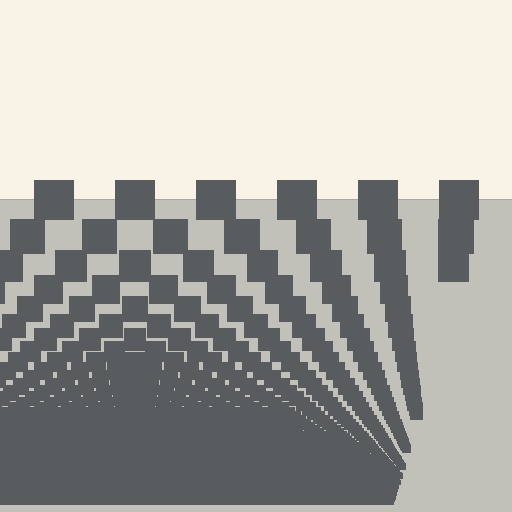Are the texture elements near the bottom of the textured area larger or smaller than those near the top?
Smaller. The gradient is inverted — elements near the bottom are smaller and denser.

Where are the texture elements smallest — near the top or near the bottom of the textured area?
Near the bottom.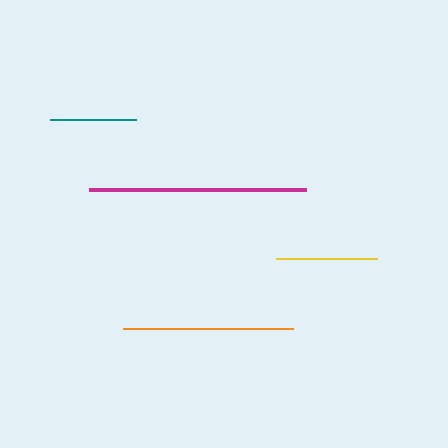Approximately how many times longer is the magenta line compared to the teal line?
The magenta line is approximately 2.5 times the length of the teal line.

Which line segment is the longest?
The magenta line is the longest at approximately 217 pixels.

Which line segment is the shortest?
The teal line is the shortest at approximately 86 pixels.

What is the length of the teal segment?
The teal segment is approximately 86 pixels long.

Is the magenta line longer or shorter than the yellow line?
The magenta line is longer than the yellow line.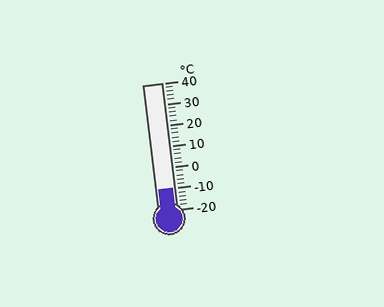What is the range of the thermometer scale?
The thermometer scale ranges from -20°C to 40°C.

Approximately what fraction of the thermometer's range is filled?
The thermometer is filled to approximately 15% of its range.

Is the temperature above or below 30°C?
The temperature is below 30°C.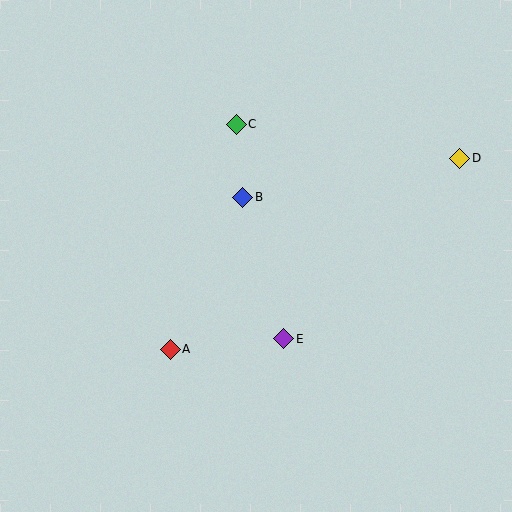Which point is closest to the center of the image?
Point B at (243, 197) is closest to the center.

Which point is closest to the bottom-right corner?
Point E is closest to the bottom-right corner.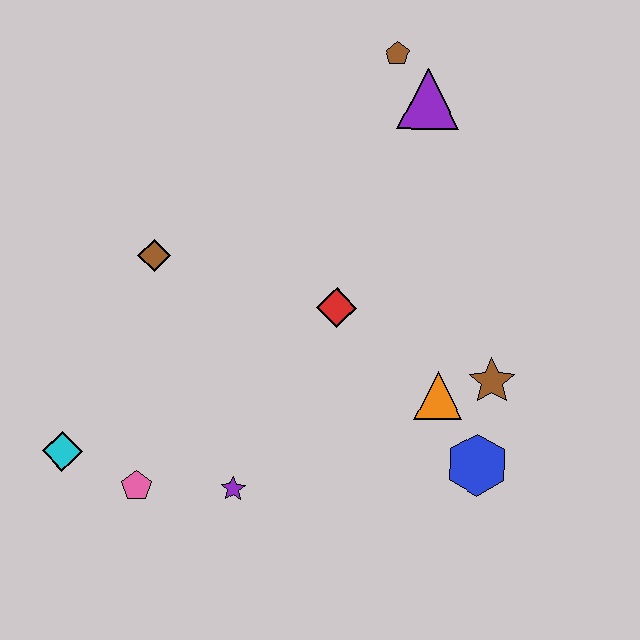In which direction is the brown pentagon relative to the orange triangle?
The brown pentagon is above the orange triangle.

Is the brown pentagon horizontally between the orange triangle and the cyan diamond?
Yes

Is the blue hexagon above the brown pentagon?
No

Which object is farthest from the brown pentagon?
The cyan diamond is farthest from the brown pentagon.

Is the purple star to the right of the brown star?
No